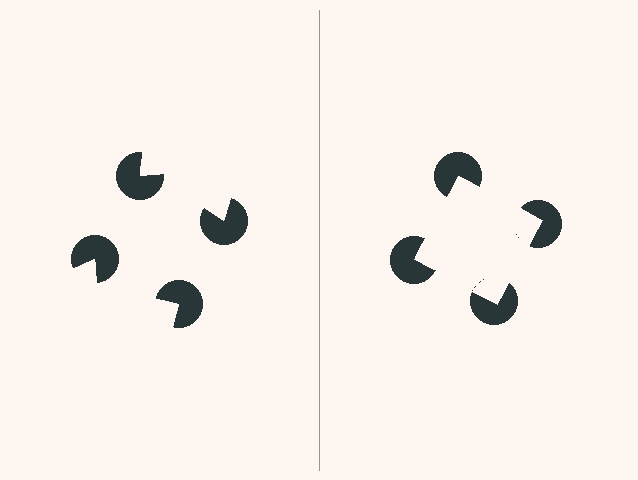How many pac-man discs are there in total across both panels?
8 — 4 on each side.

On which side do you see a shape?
An illusory square appears on the right side. On the left side the wedge cuts are rotated, so no coherent shape forms.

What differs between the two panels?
The pac-man discs are positioned identically on both sides; only the wedge orientations differ. On the right they align to a square; on the left they are misaligned.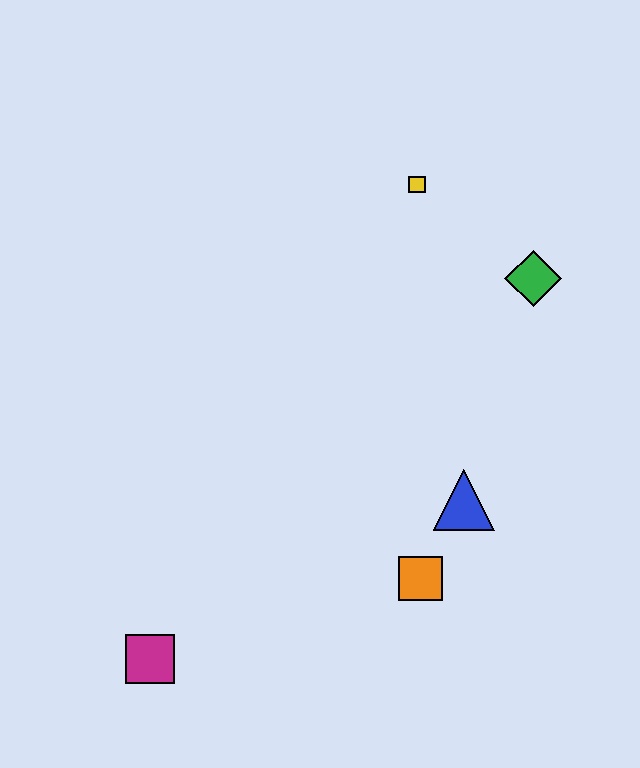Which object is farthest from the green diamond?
The magenta square is farthest from the green diamond.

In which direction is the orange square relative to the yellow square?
The orange square is below the yellow square.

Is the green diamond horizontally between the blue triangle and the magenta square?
No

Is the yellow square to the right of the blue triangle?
No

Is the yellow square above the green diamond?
Yes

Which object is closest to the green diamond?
The yellow square is closest to the green diamond.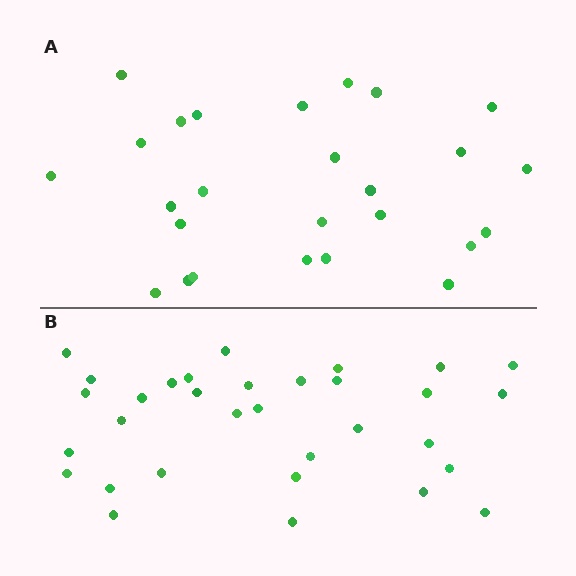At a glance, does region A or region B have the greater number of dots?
Region B (the bottom region) has more dots.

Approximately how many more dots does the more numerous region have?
Region B has about 6 more dots than region A.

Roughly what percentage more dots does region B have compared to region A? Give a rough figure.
About 25% more.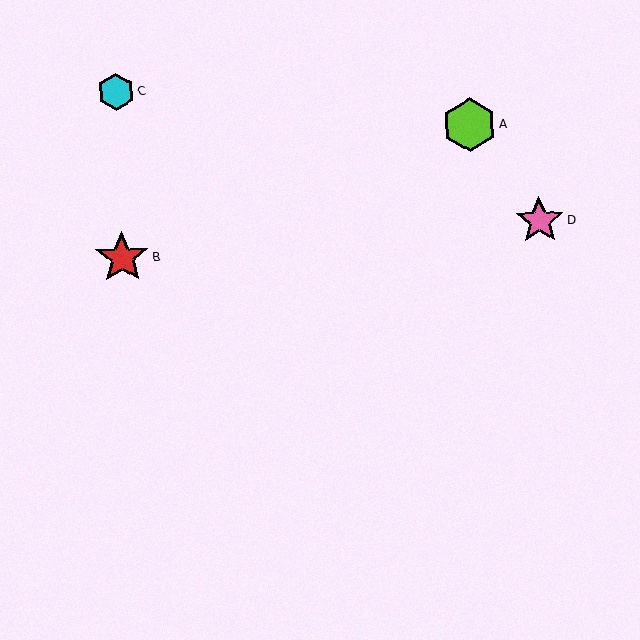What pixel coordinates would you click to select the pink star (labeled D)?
Click at (540, 221) to select the pink star D.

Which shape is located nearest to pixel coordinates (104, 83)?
The cyan hexagon (labeled C) at (116, 92) is nearest to that location.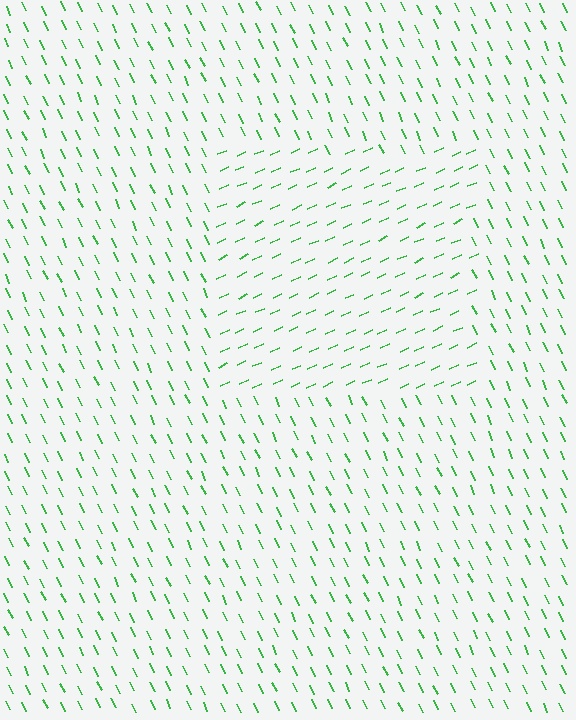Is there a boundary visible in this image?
Yes, there is a texture boundary formed by a change in line orientation.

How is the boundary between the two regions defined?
The boundary is defined purely by a change in line orientation (approximately 90 degrees difference). All lines are the same color and thickness.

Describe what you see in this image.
The image is filled with small green line segments. A rectangle region in the image has lines oriented differently from the surrounding lines, creating a visible texture boundary.